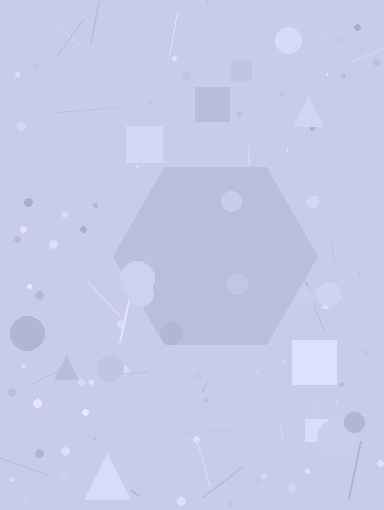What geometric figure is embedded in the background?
A hexagon is embedded in the background.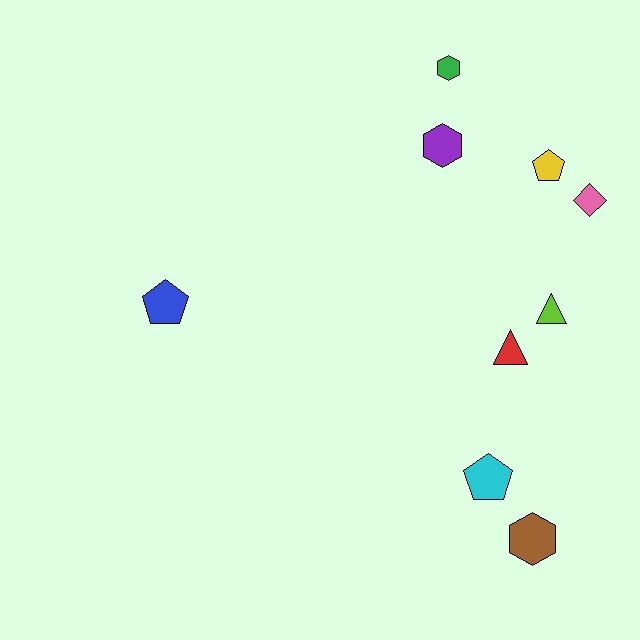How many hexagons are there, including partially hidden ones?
There are 3 hexagons.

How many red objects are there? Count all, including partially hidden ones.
There is 1 red object.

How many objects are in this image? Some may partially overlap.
There are 9 objects.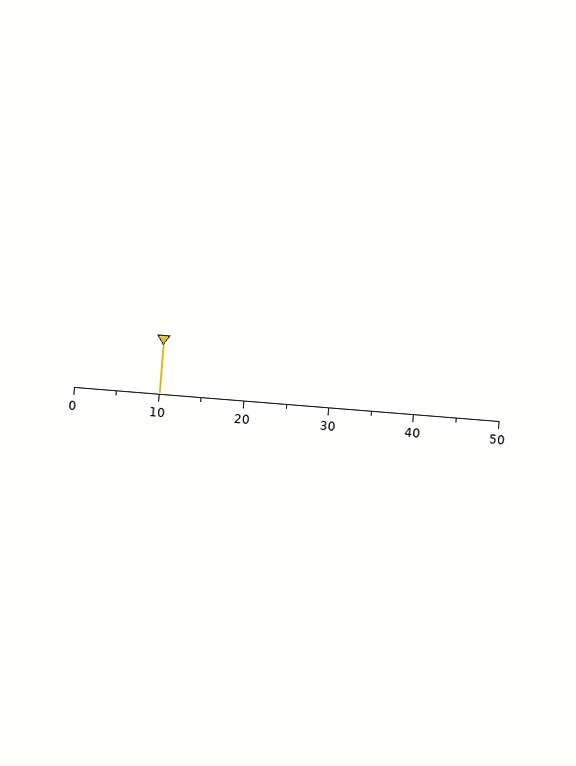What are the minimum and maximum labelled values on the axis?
The axis runs from 0 to 50.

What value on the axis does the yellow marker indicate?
The marker indicates approximately 10.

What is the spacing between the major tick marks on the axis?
The major ticks are spaced 10 apart.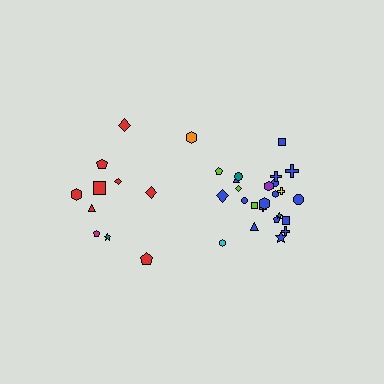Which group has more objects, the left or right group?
The right group.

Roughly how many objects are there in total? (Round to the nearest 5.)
Roughly 35 objects in total.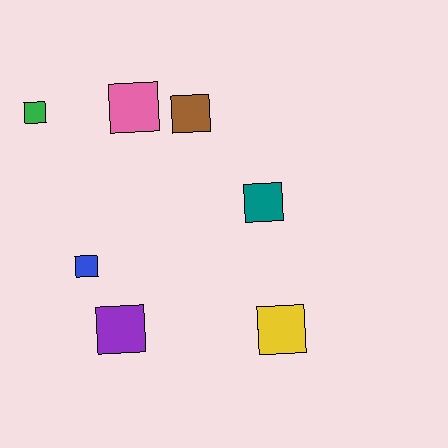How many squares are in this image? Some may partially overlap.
There are 7 squares.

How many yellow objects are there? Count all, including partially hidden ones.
There is 1 yellow object.